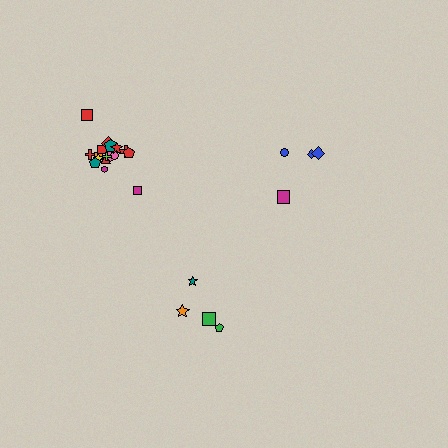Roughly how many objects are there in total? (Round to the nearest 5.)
Roughly 25 objects in total.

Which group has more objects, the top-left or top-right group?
The top-left group.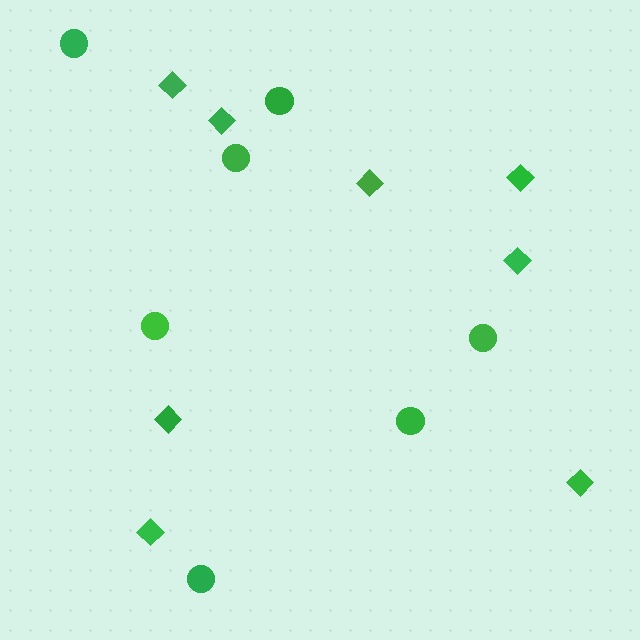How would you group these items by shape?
There are 2 groups: one group of circles (7) and one group of diamonds (8).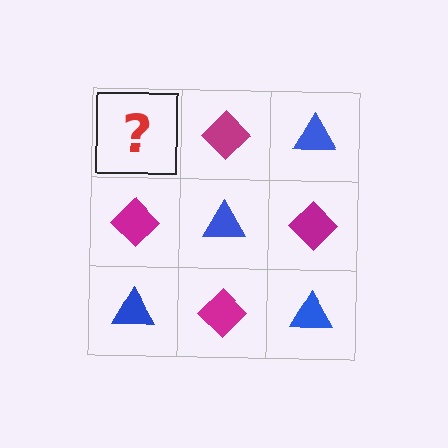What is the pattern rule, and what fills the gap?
The rule is that it alternates blue triangle and magenta diamond in a checkerboard pattern. The gap should be filled with a blue triangle.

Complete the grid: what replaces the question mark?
The question mark should be replaced with a blue triangle.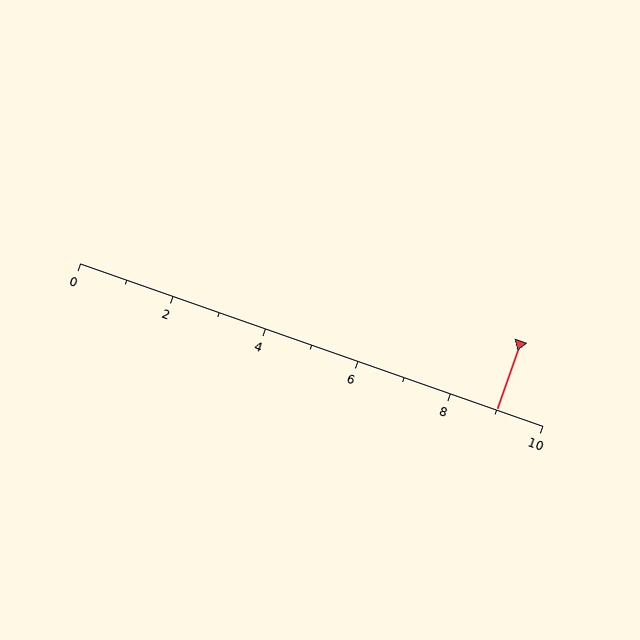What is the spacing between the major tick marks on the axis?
The major ticks are spaced 2 apart.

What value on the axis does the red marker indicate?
The marker indicates approximately 9.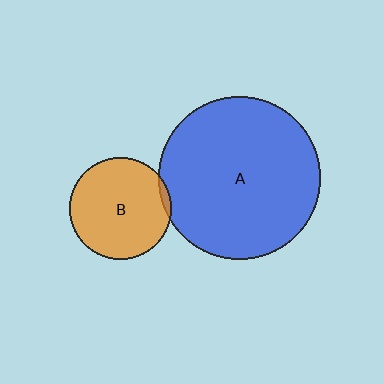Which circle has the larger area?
Circle A (blue).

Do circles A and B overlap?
Yes.